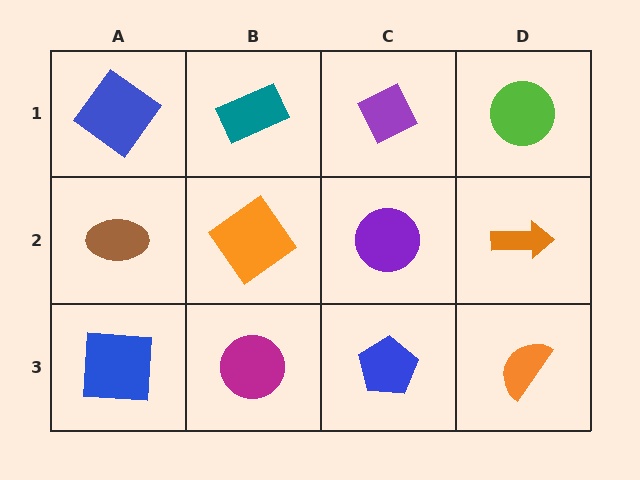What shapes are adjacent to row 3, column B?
An orange diamond (row 2, column B), a blue square (row 3, column A), a blue pentagon (row 3, column C).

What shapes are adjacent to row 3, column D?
An orange arrow (row 2, column D), a blue pentagon (row 3, column C).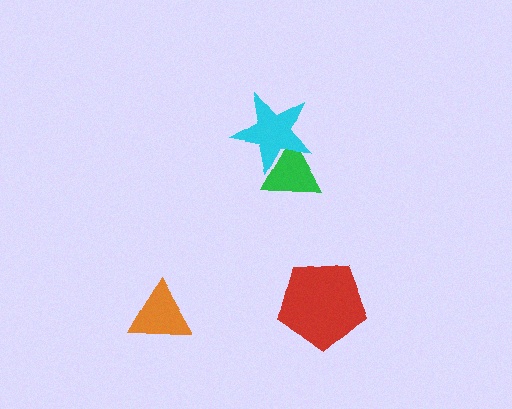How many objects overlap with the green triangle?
1 object overlaps with the green triangle.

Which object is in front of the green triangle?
The cyan star is in front of the green triangle.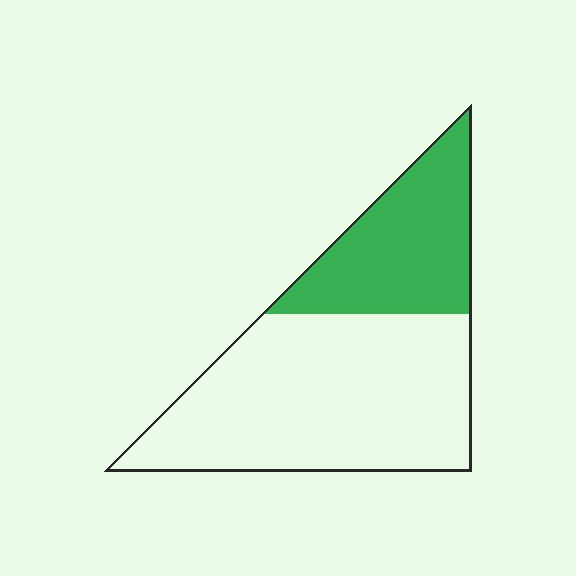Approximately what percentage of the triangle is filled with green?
Approximately 35%.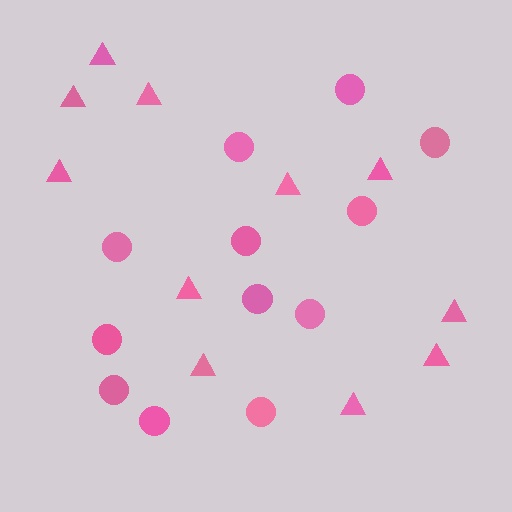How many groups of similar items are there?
There are 2 groups: one group of triangles (11) and one group of circles (12).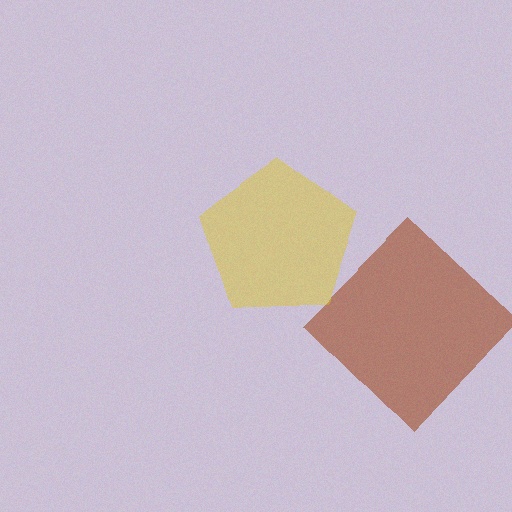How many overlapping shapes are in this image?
There are 2 overlapping shapes in the image.